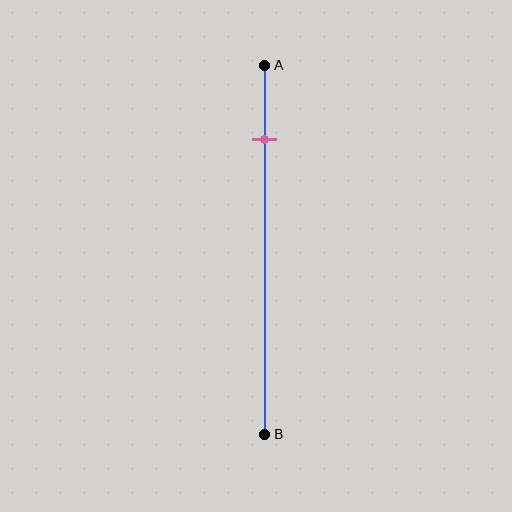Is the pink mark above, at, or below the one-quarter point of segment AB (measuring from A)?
The pink mark is above the one-quarter point of segment AB.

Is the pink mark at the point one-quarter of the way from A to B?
No, the mark is at about 20% from A, not at the 25% one-quarter point.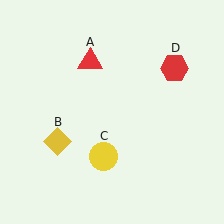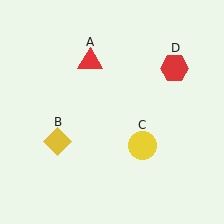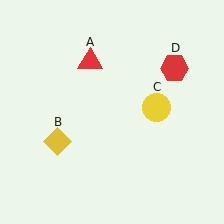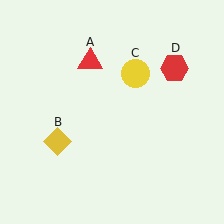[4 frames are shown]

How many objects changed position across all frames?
1 object changed position: yellow circle (object C).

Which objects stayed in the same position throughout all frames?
Red triangle (object A) and yellow diamond (object B) and red hexagon (object D) remained stationary.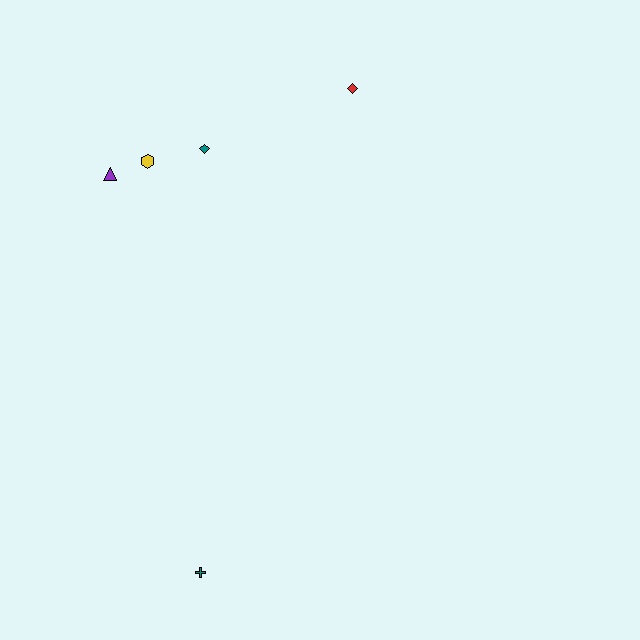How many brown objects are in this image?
There are no brown objects.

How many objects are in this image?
There are 5 objects.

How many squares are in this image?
There are no squares.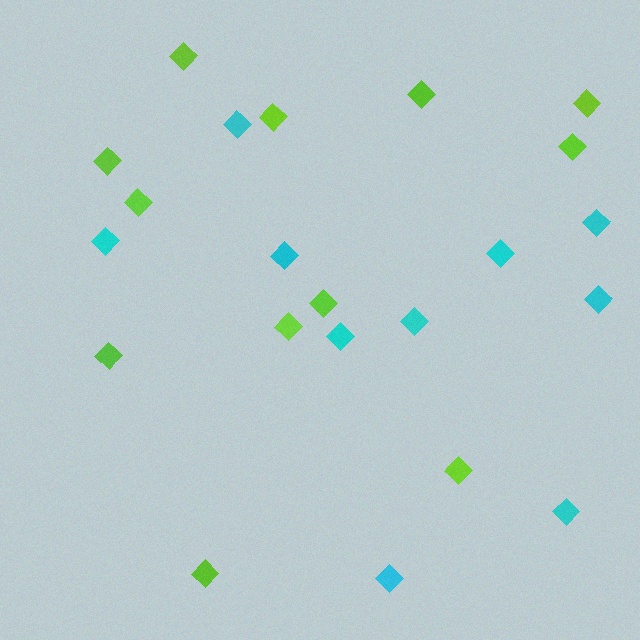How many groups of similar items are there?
There are 2 groups: one group of cyan diamonds (10) and one group of lime diamonds (12).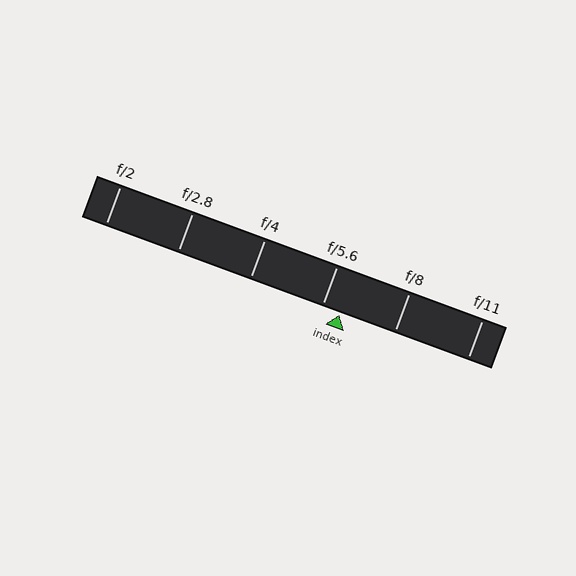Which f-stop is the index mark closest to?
The index mark is closest to f/5.6.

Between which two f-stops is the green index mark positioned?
The index mark is between f/5.6 and f/8.